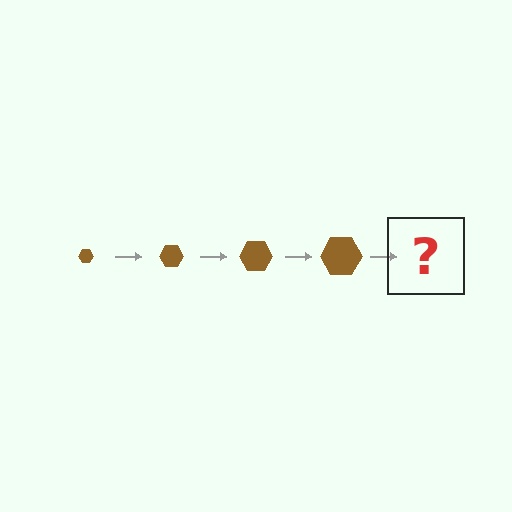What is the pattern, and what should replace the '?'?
The pattern is that the hexagon gets progressively larger each step. The '?' should be a brown hexagon, larger than the previous one.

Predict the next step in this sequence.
The next step is a brown hexagon, larger than the previous one.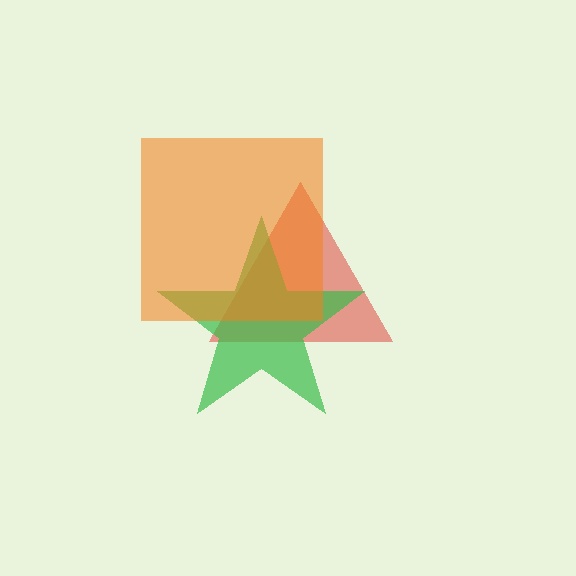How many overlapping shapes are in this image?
There are 3 overlapping shapes in the image.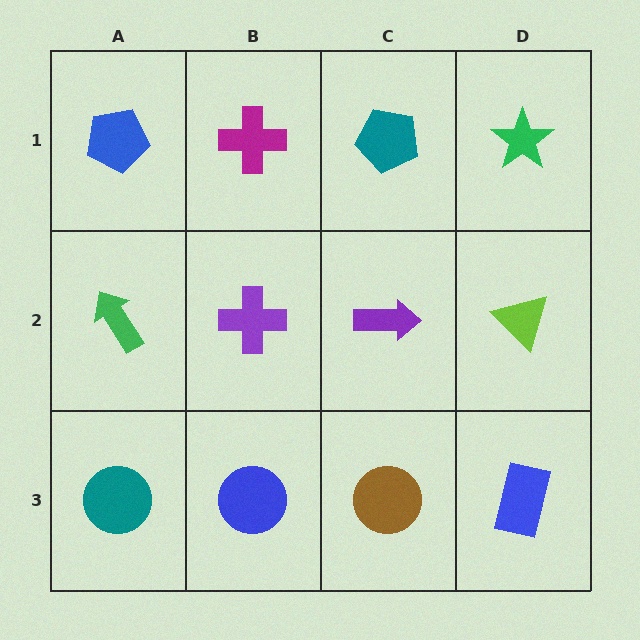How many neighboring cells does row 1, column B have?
3.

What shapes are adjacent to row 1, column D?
A lime triangle (row 2, column D), a teal pentagon (row 1, column C).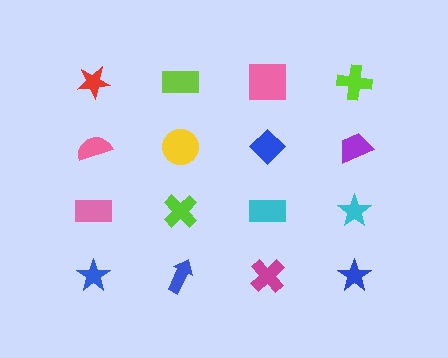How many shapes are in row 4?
4 shapes.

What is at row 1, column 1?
A red star.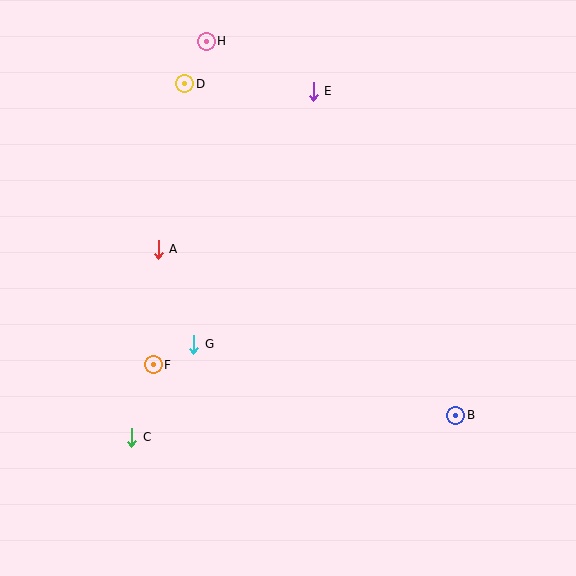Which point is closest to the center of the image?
Point G at (194, 344) is closest to the center.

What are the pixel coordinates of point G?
Point G is at (194, 344).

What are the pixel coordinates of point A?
Point A is at (158, 249).